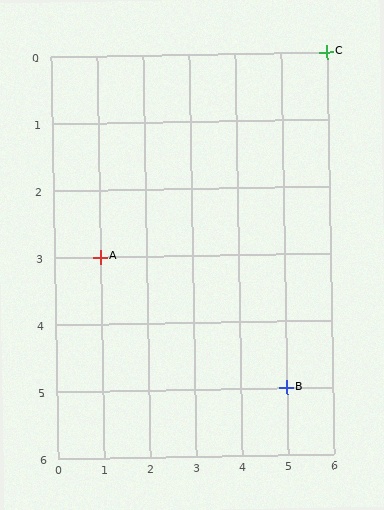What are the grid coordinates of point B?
Point B is at grid coordinates (5, 5).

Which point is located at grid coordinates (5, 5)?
Point B is at (5, 5).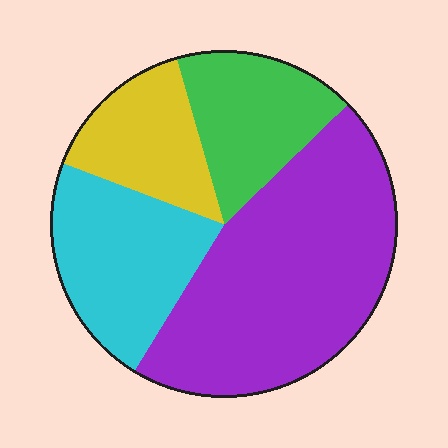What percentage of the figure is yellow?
Yellow covers 15% of the figure.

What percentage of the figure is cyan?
Cyan takes up about one fifth (1/5) of the figure.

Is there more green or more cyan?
Cyan.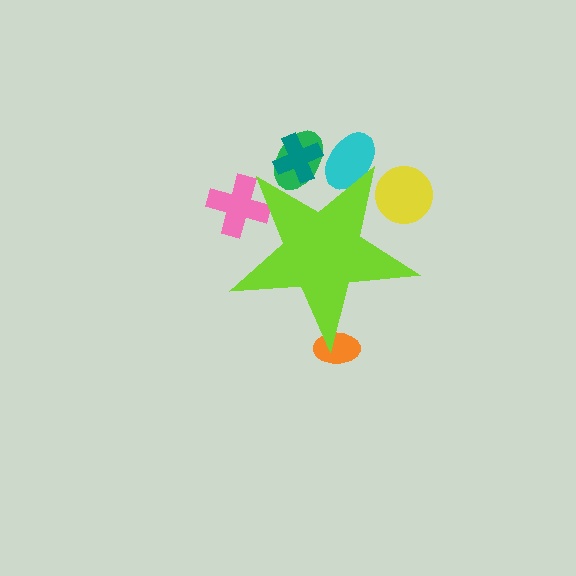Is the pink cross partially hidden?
Yes, the pink cross is partially hidden behind the lime star.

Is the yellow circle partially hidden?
Yes, the yellow circle is partially hidden behind the lime star.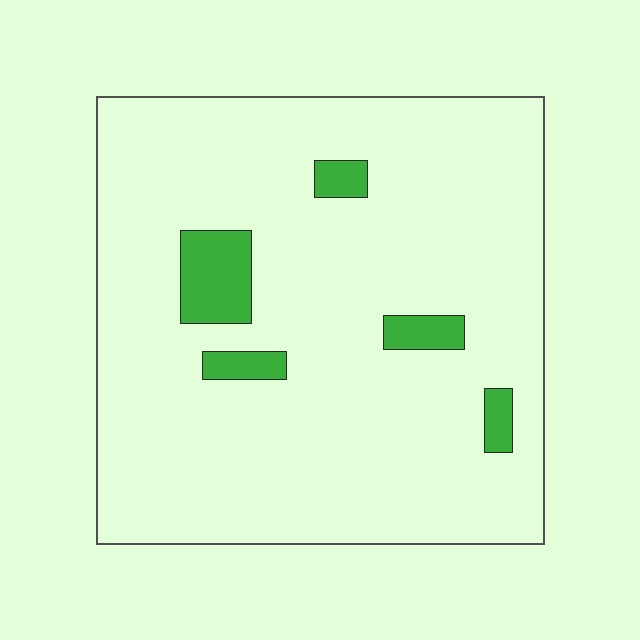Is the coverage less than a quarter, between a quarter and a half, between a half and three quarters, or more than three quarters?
Less than a quarter.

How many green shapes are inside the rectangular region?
5.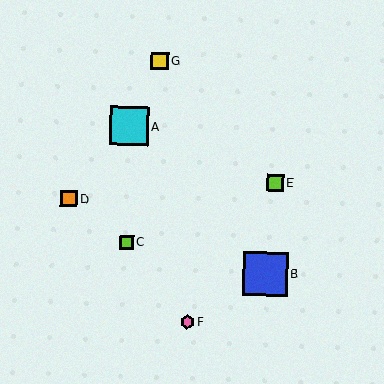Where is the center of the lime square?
The center of the lime square is at (127, 242).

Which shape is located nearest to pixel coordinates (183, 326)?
The pink hexagon (labeled F) at (187, 322) is nearest to that location.